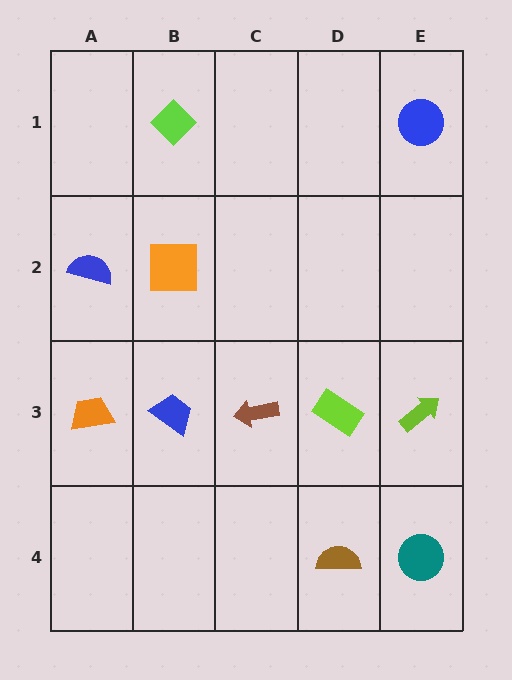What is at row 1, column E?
A blue circle.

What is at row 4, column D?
A brown semicircle.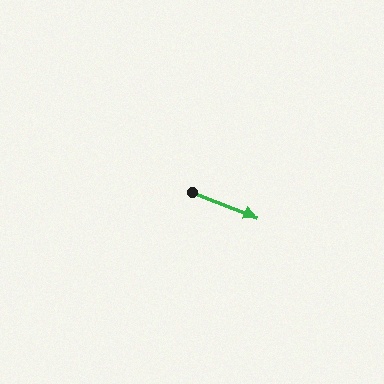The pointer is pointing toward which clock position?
Roughly 4 o'clock.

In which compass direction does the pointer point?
East.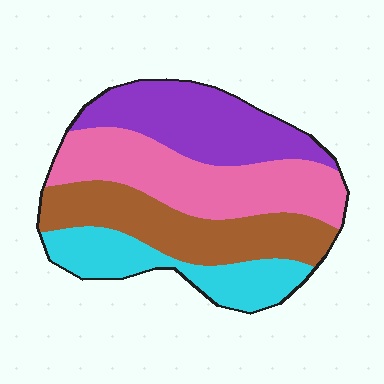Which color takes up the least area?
Cyan, at roughly 20%.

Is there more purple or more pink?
Pink.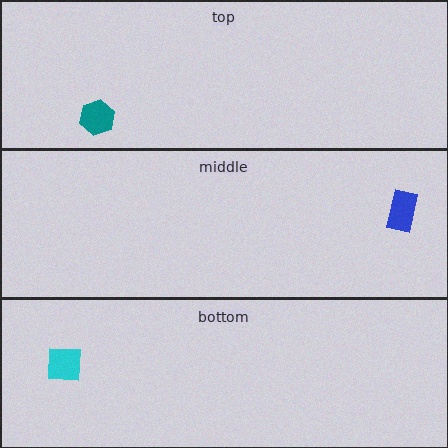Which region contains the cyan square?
The bottom region.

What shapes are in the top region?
The teal hexagon.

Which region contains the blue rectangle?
The middle region.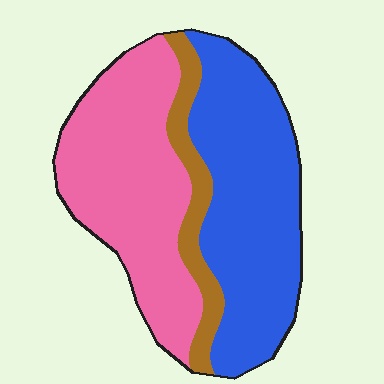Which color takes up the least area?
Brown, at roughly 10%.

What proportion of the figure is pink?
Pink covers 43% of the figure.